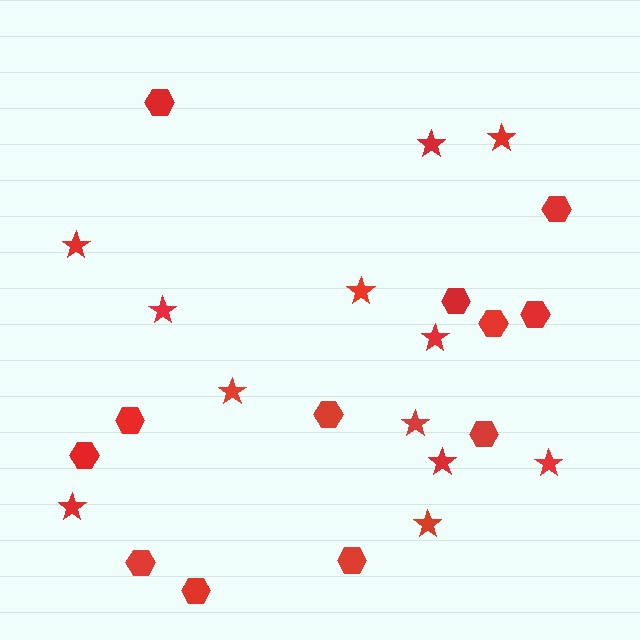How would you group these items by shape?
There are 2 groups: one group of hexagons (12) and one group of stars (12).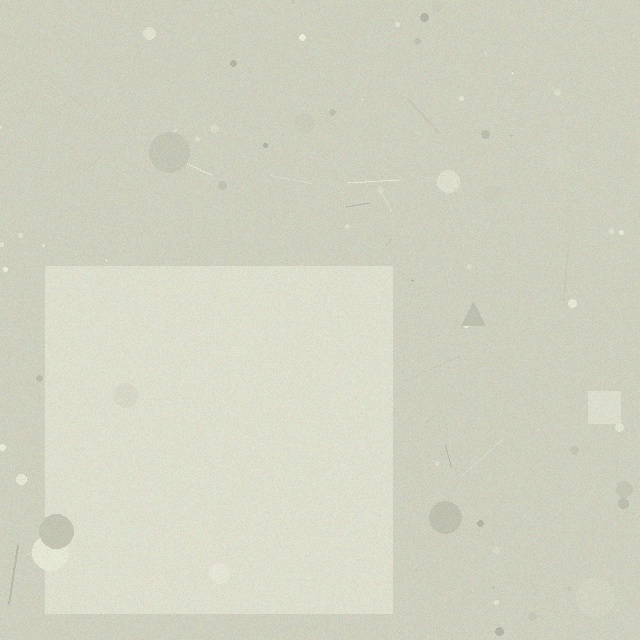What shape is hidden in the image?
A square is hidden in the image.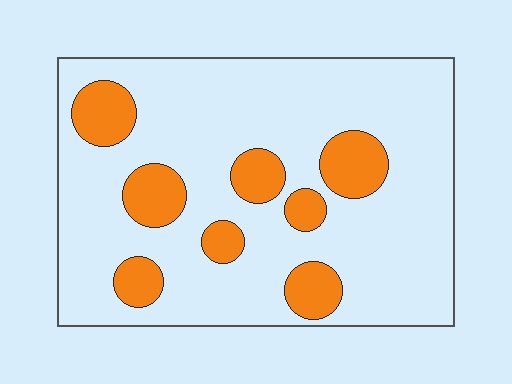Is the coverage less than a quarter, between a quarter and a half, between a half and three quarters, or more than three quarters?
Less than a quarter.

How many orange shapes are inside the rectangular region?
8.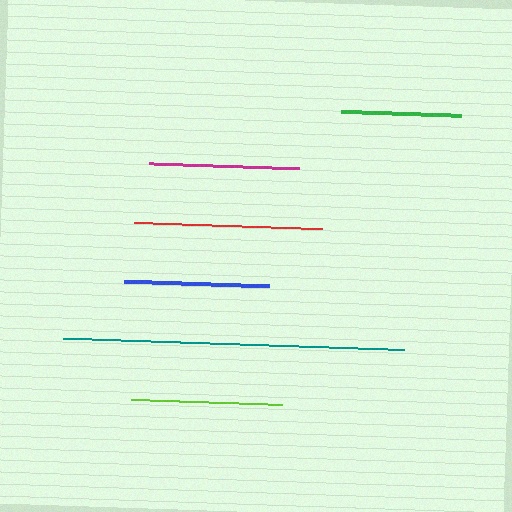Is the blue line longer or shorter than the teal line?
The teal line is longer than the blue line.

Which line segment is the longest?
The teal line is the longest at approximately 341 pixels.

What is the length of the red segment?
The red segment is approximately 188 pixels long.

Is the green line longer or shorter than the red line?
The red line is longer than the green line.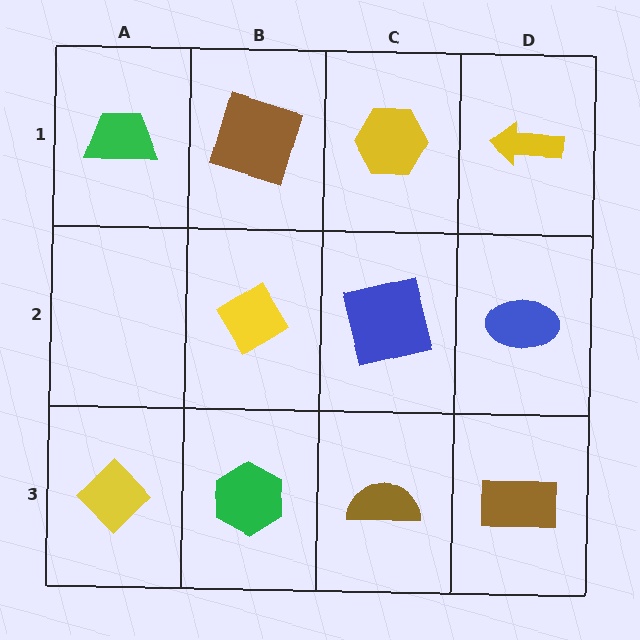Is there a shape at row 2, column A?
No, that cell is empty.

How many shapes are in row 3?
4 shapes.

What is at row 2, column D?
A blue ellipse.